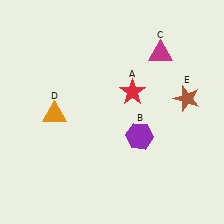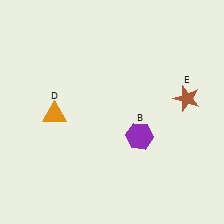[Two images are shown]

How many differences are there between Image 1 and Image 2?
There are 2 differences between the two images.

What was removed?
The red star (A), the magenta triangle (C) were removed in Image 2.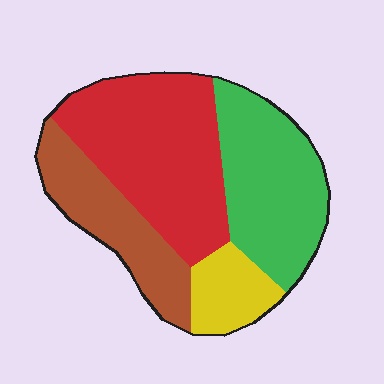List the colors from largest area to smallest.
From largest to smallest: red, green, brown, yellow.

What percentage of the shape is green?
Green takes up about one third (1/3) of the shape.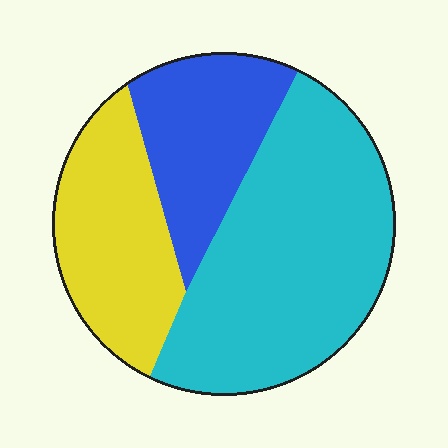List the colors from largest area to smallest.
From largest to smallest: cyan, yellow, blue.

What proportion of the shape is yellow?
Yellow takes up about one quarter (1/4) of the shape.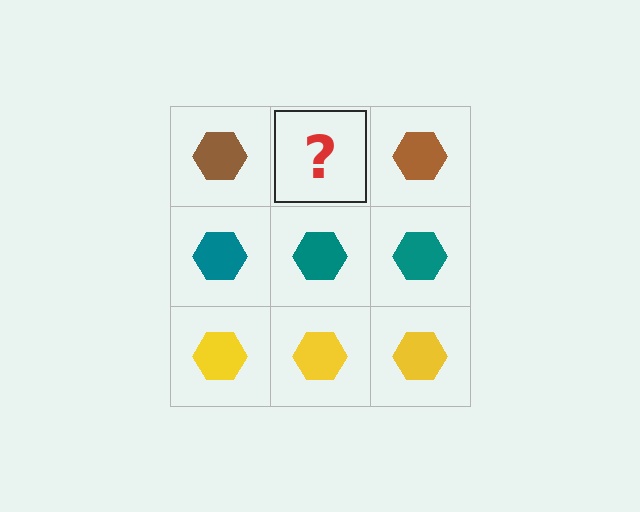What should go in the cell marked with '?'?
The missing cell should contain a brown hexagon.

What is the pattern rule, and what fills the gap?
The rule is that each row has a consistent color. The gap should be filled with a brown hexagon.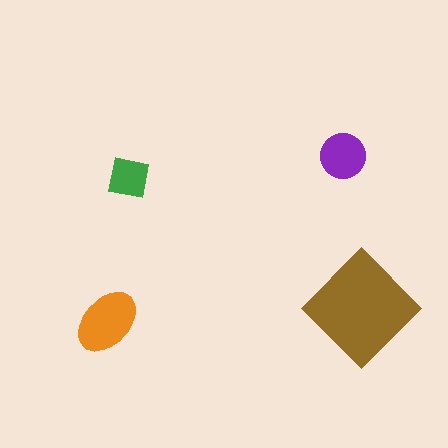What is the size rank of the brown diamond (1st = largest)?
1st.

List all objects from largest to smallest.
The brown diamond, the orange ellipse, the purple circle, the green square.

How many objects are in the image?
There are 4 objects in the image.